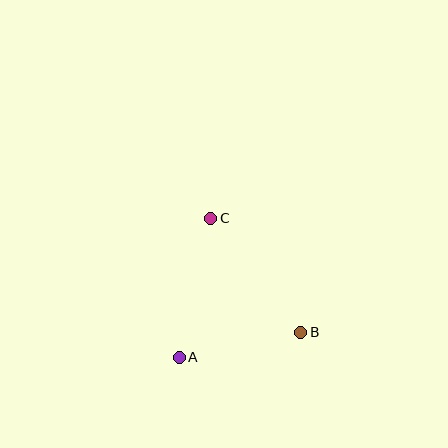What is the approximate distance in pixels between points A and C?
The distance between A and C is approximately 142 pixels.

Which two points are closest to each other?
Points A and B are closest to each other.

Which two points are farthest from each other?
Points B and C are farthest from each other.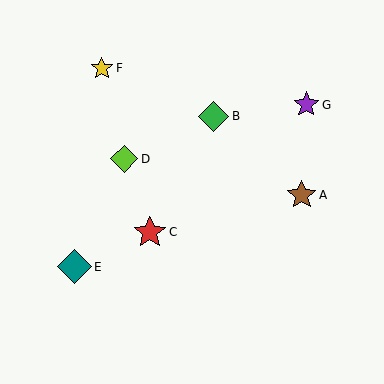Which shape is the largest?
The teal diamond (labeled E) is the largest.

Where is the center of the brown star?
The center of the brown star is at (302, 195).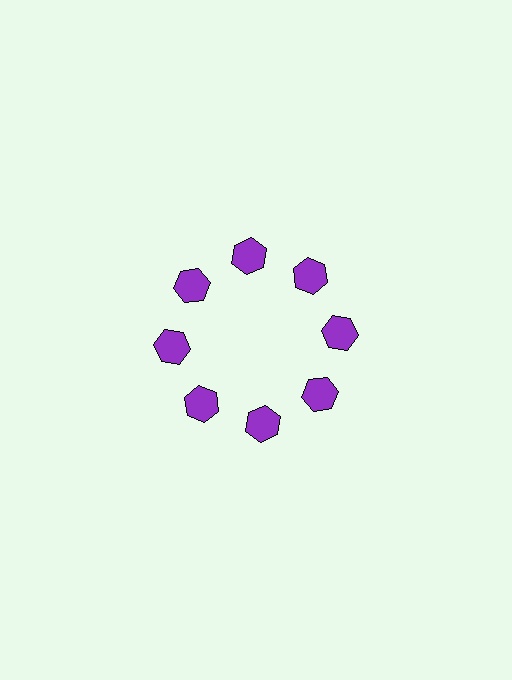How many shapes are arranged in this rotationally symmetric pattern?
There are 8 shapes, arranged in 8 groups of 1.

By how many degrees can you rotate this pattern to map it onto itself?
The pattern maps onto itself every 45 degrees of rotation.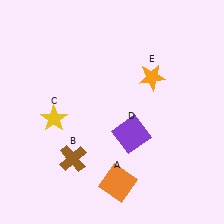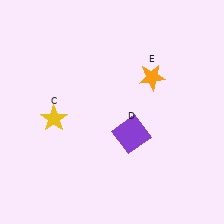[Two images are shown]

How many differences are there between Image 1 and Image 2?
There are 2 differences between the two images.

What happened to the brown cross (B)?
The brown cross (B) was removed in Image 2. It was in the bottom-left area of Image 1.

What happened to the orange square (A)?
The orange square (A) was removed in Image 2. It was in the bottom-right area of Image 1.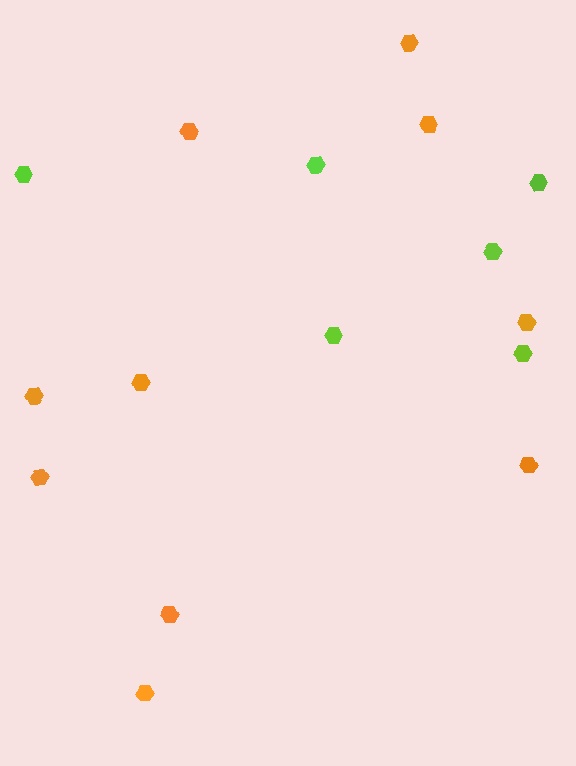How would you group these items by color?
There are 2 groups: one group of orange hexagons (10) and one group of lime hexagons (6).